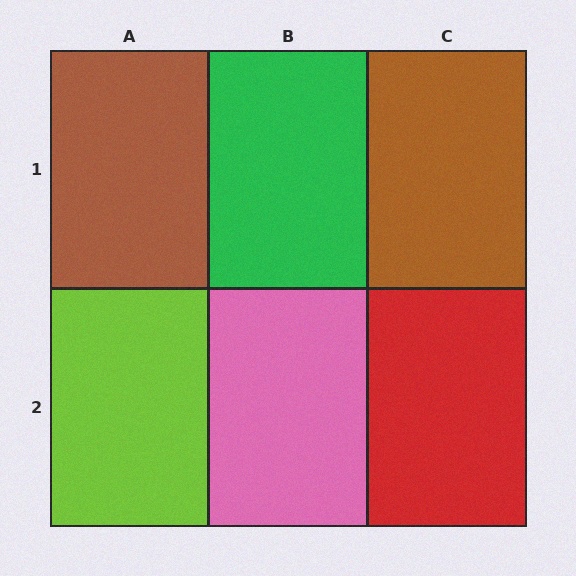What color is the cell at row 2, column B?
Pink.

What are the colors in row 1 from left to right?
Brown, green, brown.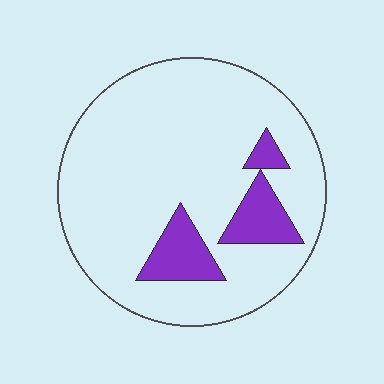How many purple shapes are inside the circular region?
3.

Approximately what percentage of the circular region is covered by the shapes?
Approximately 15%.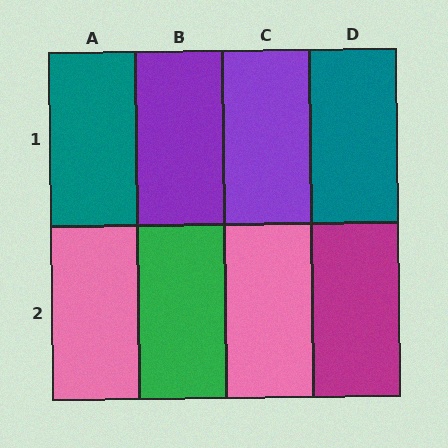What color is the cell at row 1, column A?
Teal.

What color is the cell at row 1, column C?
Purple.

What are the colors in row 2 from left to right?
Pink, green, pink, magenta.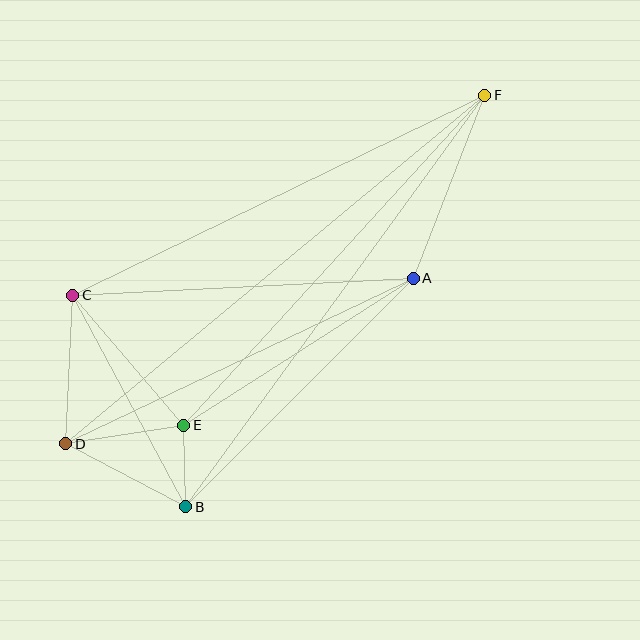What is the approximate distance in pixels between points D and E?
The distance between D and E is approximately 120 pixels.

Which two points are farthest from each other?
Points D and F are farthest from each other.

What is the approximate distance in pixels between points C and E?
The distance between C and E is approximately 171 pixels.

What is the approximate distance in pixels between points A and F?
The distance between A and F is approximately 196 pixels.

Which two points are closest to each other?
Points B and E are closest to each other.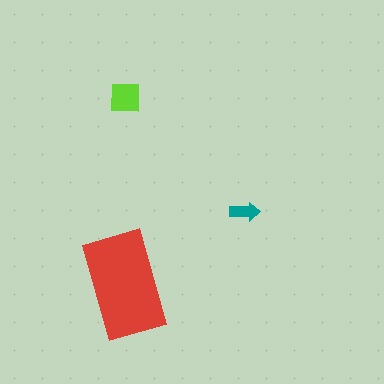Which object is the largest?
The red rectangle.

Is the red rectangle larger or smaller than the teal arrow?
Larger.